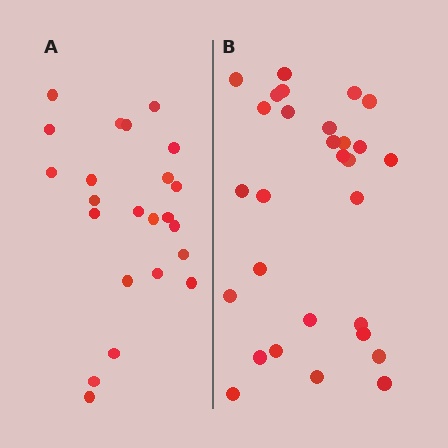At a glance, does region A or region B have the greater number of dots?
Region B (the right region) has more dots.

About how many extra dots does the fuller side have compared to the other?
Region B has about 6 more dots than region A.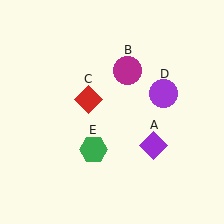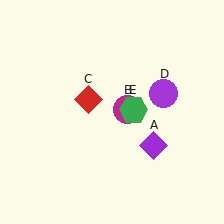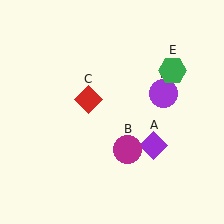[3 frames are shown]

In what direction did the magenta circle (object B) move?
The magenta circle (object B) moved down.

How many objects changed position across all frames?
2 objects changed position: magenta circle (object B), green hexagon (object E).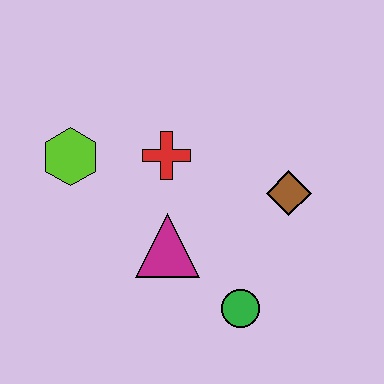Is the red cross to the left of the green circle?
Yes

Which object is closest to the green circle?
The magenta triangle is closest to the green circle.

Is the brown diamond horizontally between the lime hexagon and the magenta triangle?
No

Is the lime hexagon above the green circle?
Yes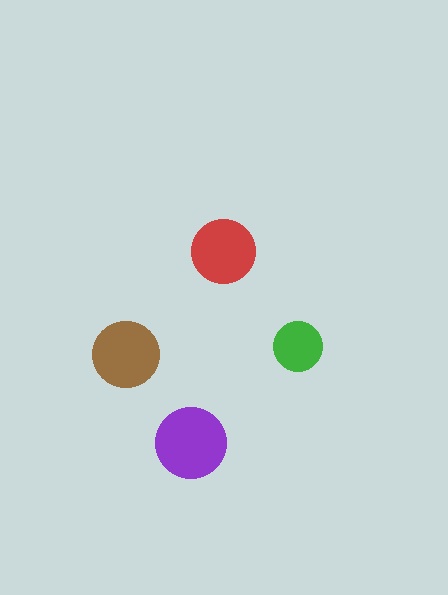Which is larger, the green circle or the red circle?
The red one.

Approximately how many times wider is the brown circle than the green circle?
About 1.5 times wider.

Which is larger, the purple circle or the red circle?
The purple one.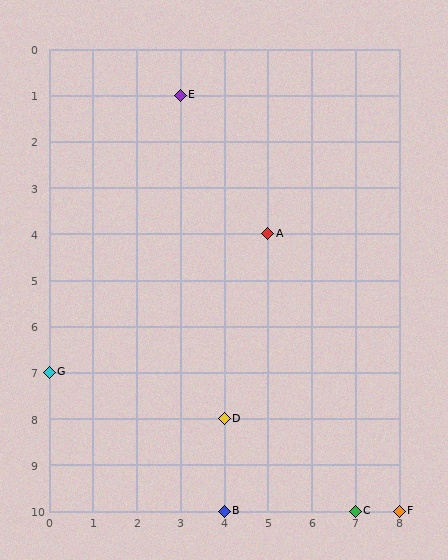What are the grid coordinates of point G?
Point G is at grid coordinates (0, 7).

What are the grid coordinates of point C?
Point C is at grid coordinates (7, 10).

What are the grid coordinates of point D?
Point D is at grid coordinates (4, 8).